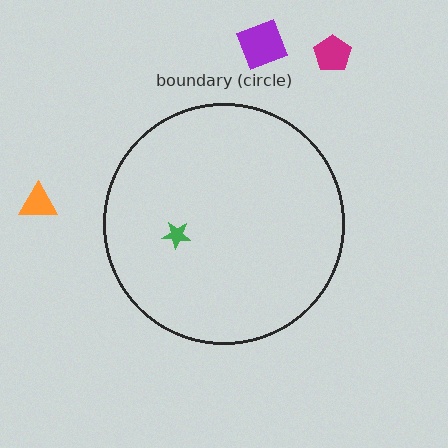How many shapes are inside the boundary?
1 inside, 3 outside.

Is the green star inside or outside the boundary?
Inside.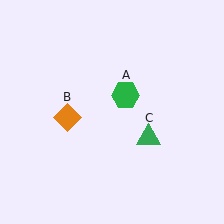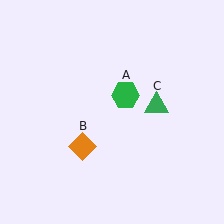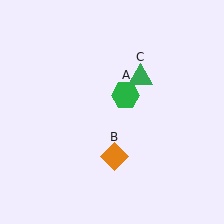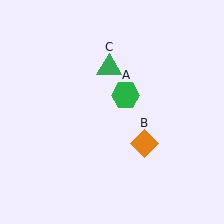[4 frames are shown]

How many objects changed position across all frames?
2 objects changed position: orange diamond (object B), green triangle (object C).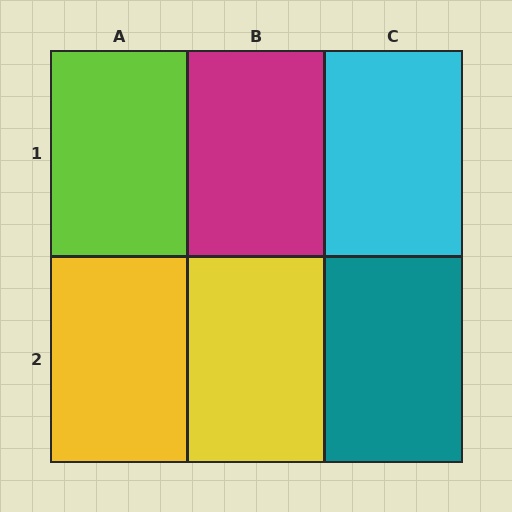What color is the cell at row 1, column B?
Magenta.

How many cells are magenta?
1 cell is magenta.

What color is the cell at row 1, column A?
Lime.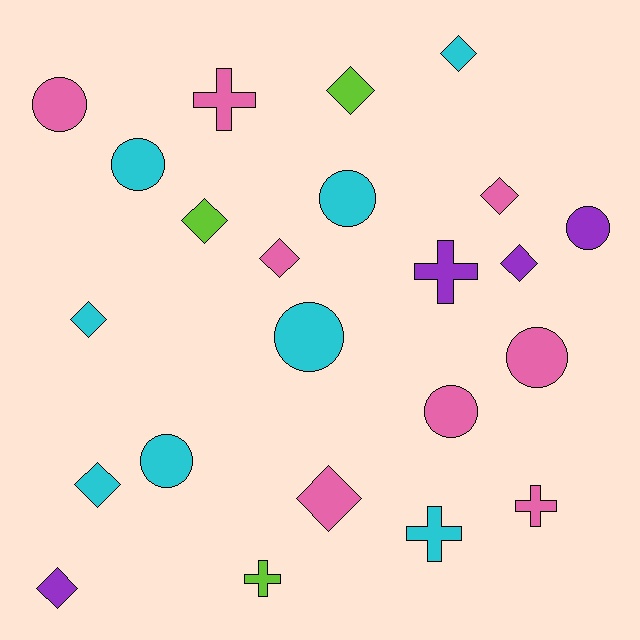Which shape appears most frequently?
Diamond, with 10 objects.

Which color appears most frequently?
Cyan, with 8 objects.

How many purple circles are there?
There is 1 purple circle.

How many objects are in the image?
There are 23 objects.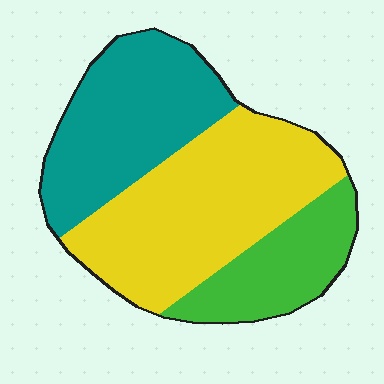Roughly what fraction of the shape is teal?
Teal covers roughly 35% of the shape.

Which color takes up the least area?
Green, at roughly 20%.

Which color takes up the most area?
Yellow, at roughly 45%.